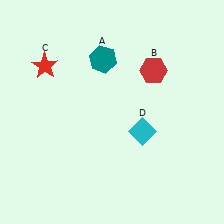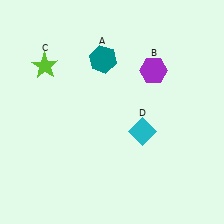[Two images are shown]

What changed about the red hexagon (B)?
In Image 1, B is red. In Image 2, it changed to purple.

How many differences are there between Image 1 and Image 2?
There are 2 differences between the two images.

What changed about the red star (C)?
In Image 1, C is red. In Image 2, it changed to lime.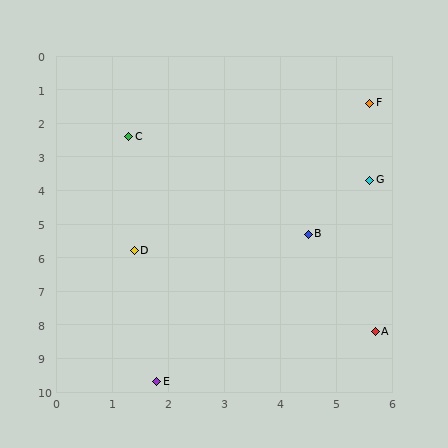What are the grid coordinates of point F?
Point F is at approximately (5.6, 1.4).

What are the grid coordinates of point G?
Point G is at approximately (5.6, 3.7).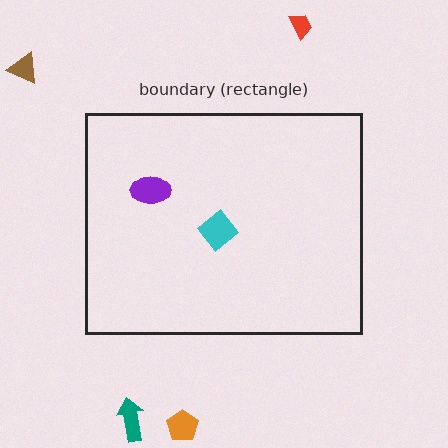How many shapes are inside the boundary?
2 inside, 4 outside.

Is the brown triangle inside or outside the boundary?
Outside.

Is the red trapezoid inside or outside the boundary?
Outside.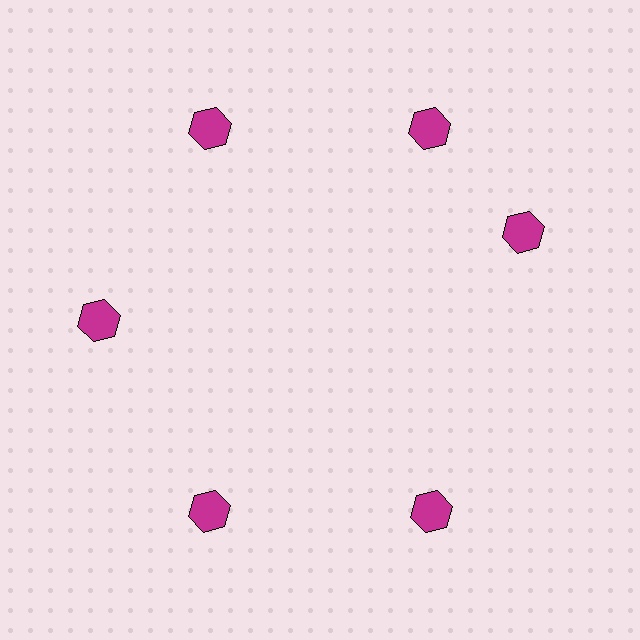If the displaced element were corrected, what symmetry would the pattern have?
It would have 6-fold rotational symmetry — the pattern would map onto itself every 60 degrees.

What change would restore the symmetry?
The symmetry would be restored by rotating it back into even spacing with its neighbors so that all 6 hexagons sit at equal angles and equal distance from the center.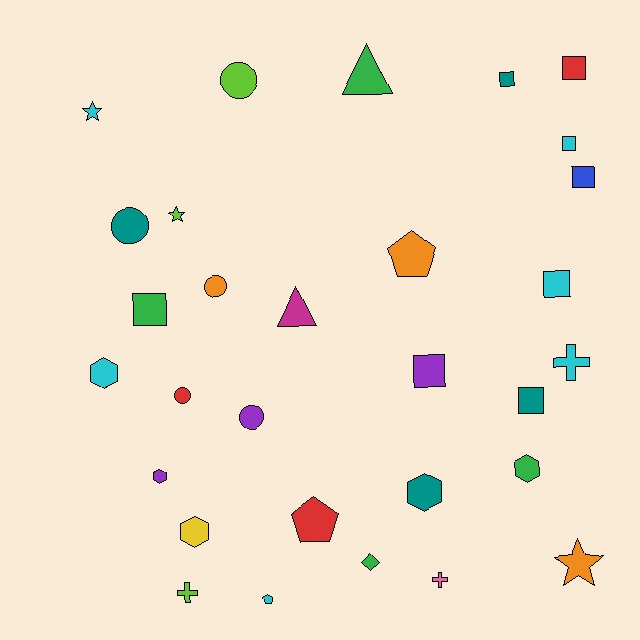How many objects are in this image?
There are 30 objects.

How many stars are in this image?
There are 3 stars.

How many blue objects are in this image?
There is 1 blue object.